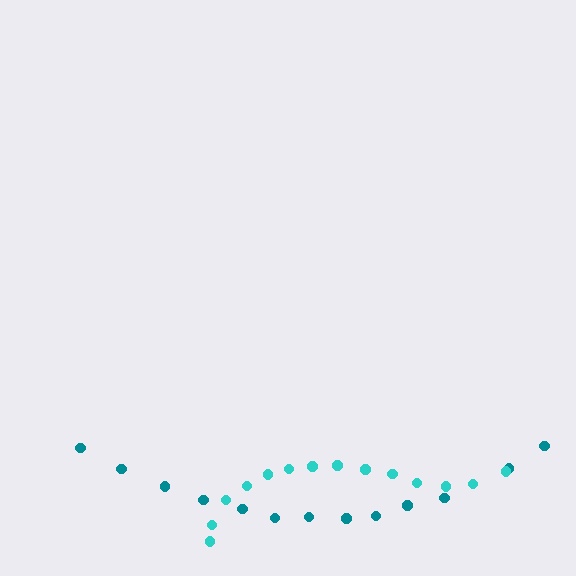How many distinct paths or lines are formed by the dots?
There are 2 distinct paths.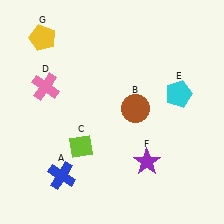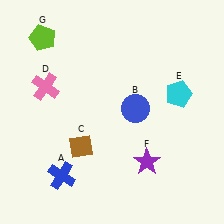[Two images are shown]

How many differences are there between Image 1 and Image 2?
There are 3 differences between the two images.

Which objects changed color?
B changed from brown to blue. C changed from lime to brown. G changed from yellow to lime.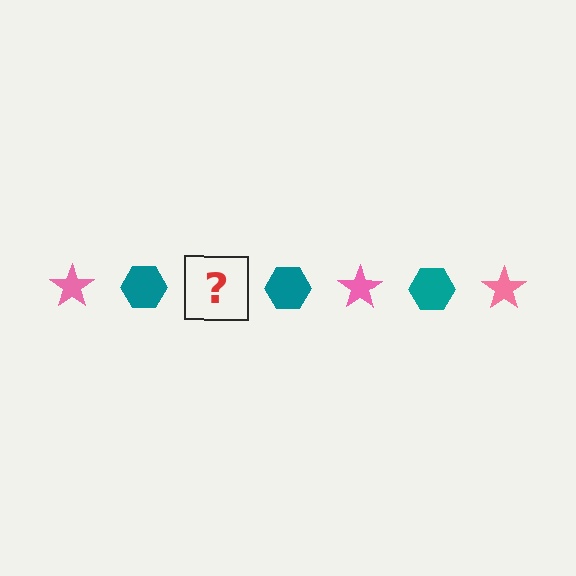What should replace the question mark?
The question mark should be replaced with a pink star.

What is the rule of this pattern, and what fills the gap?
The rule is that the pattern alternates between pink star and teal hexagon. The gap should be filled with a pink star.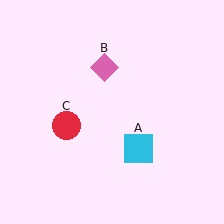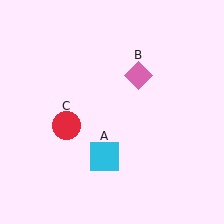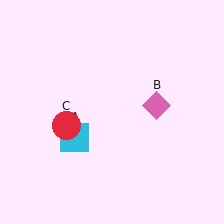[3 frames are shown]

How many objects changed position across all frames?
2 objects changed position: cyan square (object A), pink diamond (object B).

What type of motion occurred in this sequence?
The cyan square (object A), pink diamond (object B) rotated clockwise around the center of the scene.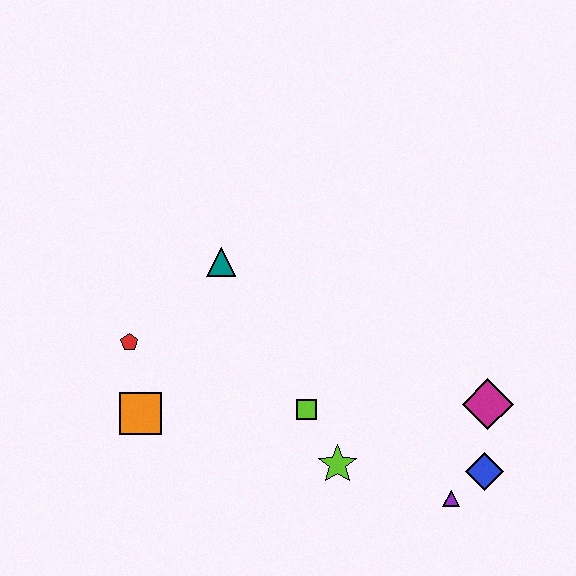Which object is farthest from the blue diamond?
The red pentagon is farthest from the blue diamond.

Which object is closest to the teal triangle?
The red pentagon is closest to the teal triangle.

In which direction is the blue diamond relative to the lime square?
The blue diamond is to the right of the lime square.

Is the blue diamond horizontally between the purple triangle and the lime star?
No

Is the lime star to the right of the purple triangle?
No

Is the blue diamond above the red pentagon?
No